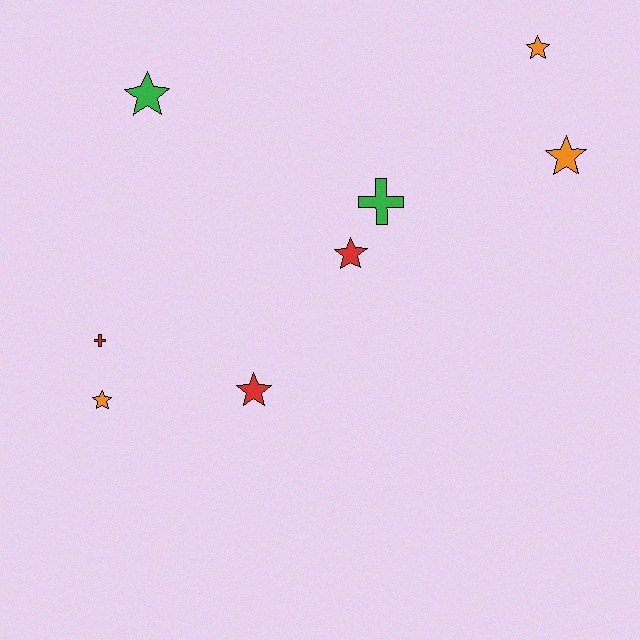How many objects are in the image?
There are 8 objects.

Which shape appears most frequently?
Star, with 6 objects.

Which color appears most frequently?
Red, with 3 objects.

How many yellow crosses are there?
There are no yellow crosses.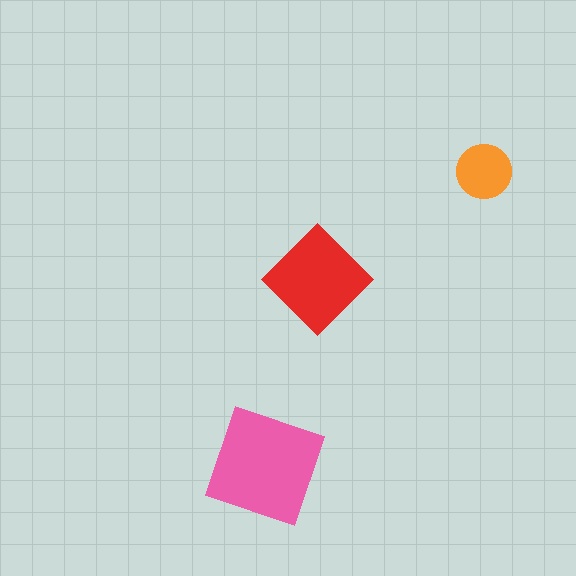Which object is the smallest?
The orange circle.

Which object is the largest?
The pink square.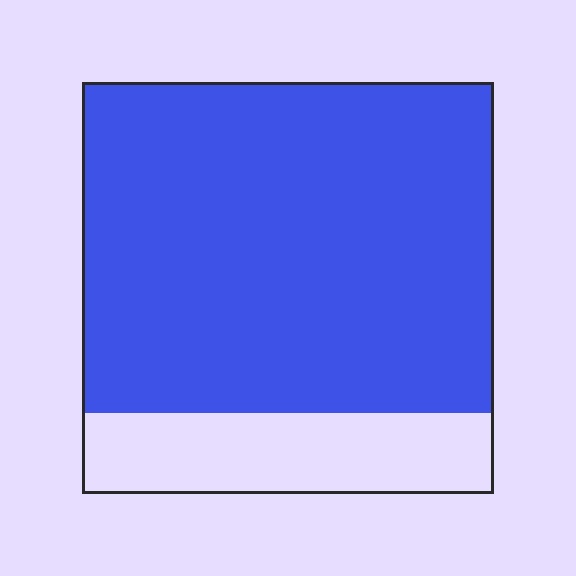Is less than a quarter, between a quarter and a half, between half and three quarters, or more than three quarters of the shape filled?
More than three quarters.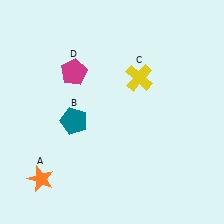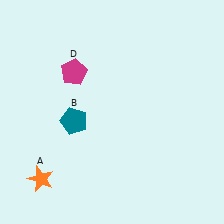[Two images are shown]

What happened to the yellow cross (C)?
The yellow cross (C) was removed in Image 2. It was in the top-right area of Image 1.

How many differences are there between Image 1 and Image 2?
There is 1 difference between the two images.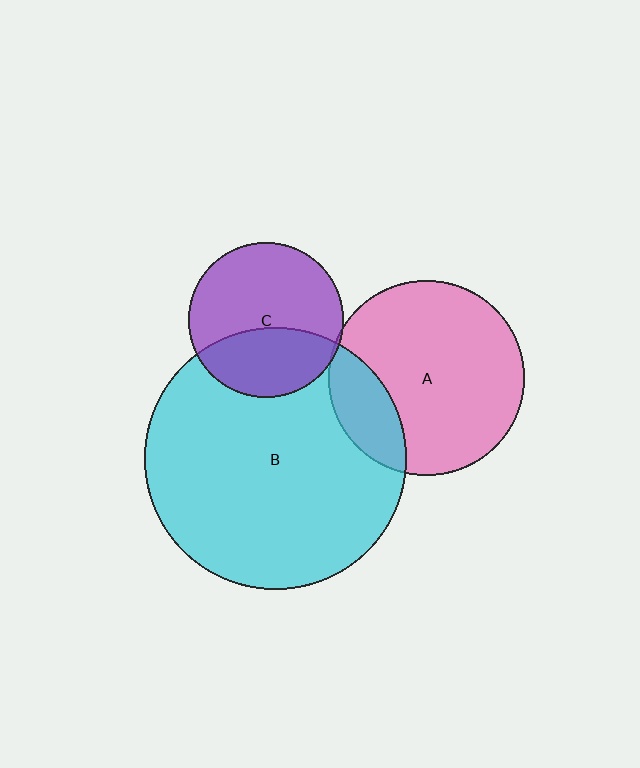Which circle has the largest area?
Circle B (cyan).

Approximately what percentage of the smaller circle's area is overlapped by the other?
Approximately 40%.